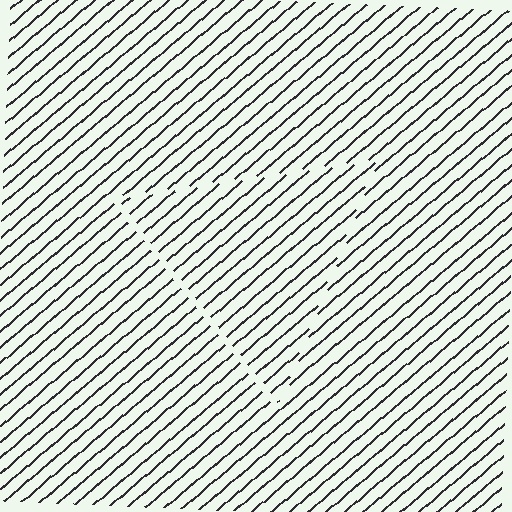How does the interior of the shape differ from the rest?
The interior of the shape contains the same grating, shifted by half a period — the contour is defined by the phase discontinuity where line-ends from the inner and outer gratings abut.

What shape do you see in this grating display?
An illusory triangle. The interior of the shape contains the same grating, shifted by half a period — the contour is defined by the phase discontinuity where line-ends from the inner and outer gratings abut.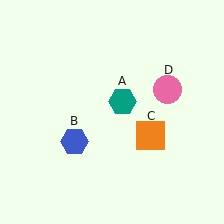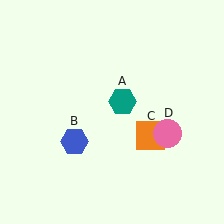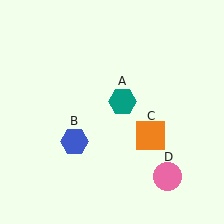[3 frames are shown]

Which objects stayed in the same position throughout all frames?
Teal hexagon (object A) and blue hexagon (object B) and orange square (object C) remained stationary.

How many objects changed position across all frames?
1 object changed position: pink circle (object D).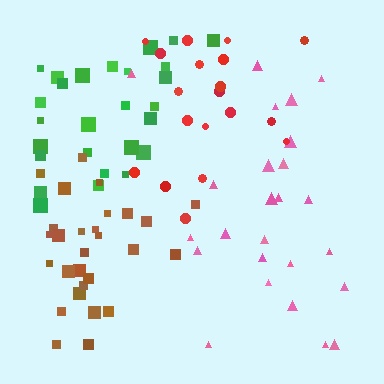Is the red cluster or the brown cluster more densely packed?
Brown.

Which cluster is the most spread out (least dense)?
Pink.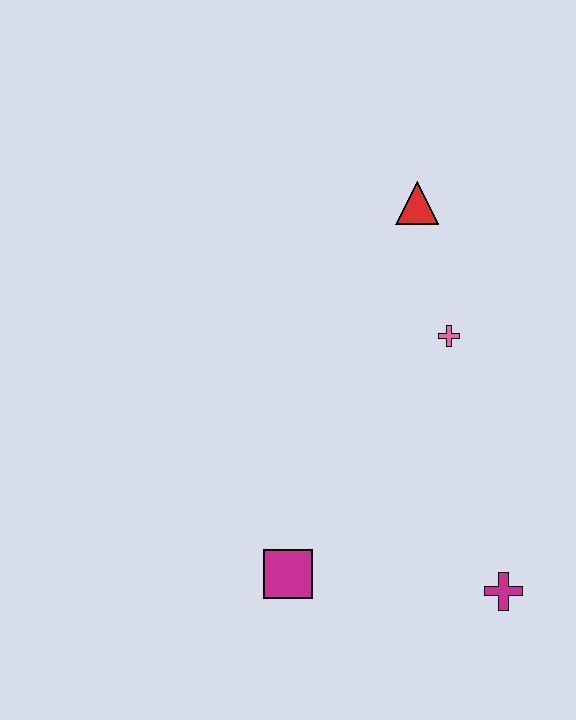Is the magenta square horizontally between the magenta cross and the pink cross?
No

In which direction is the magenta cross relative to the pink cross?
The magenta cross is below the pink cross.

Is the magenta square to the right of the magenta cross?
No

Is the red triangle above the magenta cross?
Yes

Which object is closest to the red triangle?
The pink cross is closest to the red triangle.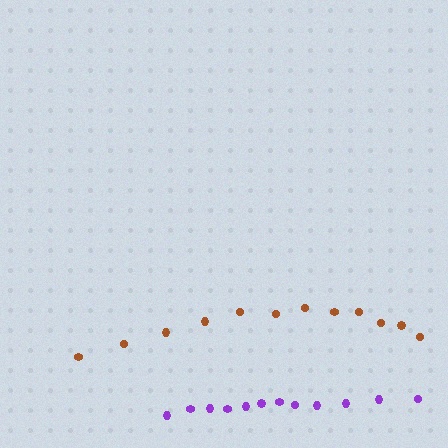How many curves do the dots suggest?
There are 2 distinct paths.